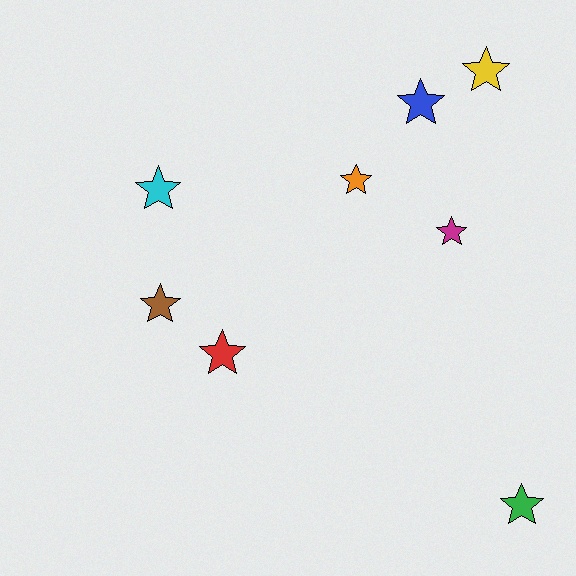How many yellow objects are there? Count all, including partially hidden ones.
There is 1 yellow object.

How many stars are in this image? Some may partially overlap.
There are 8 stars.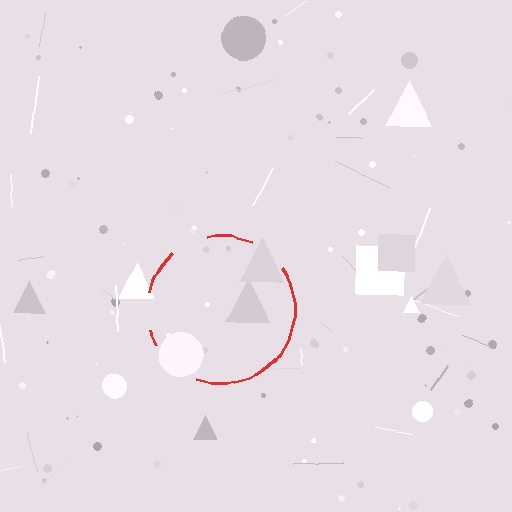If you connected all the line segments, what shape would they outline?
They would outline a circle.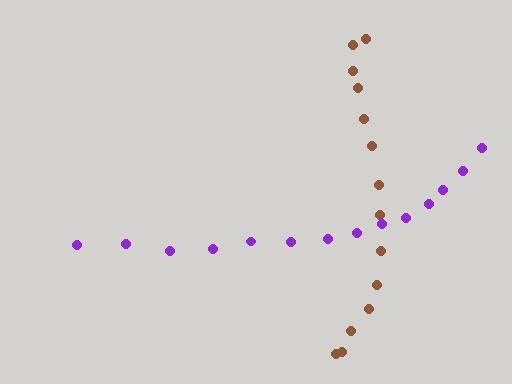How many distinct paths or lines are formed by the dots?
There are 2 distinct paths.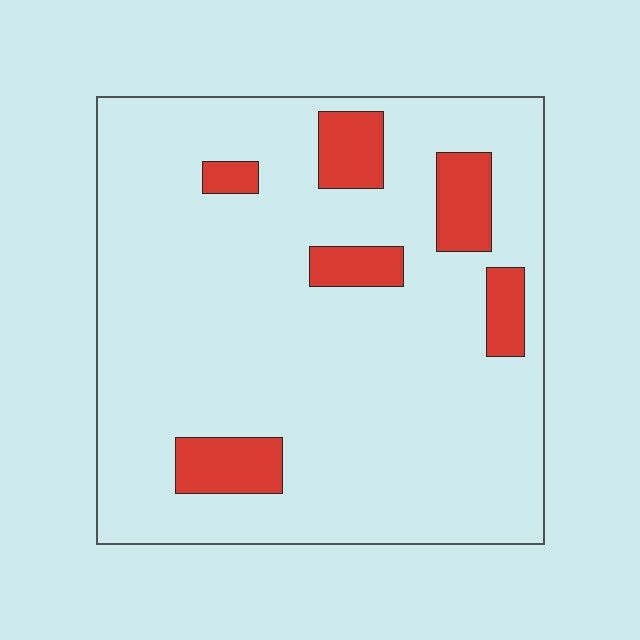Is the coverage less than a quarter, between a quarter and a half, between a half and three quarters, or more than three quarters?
Less than a quarter.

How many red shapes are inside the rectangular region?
6.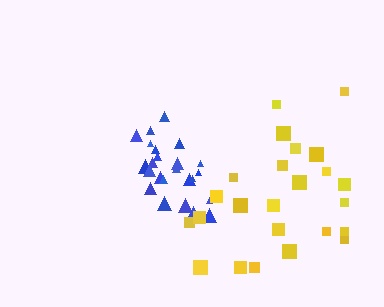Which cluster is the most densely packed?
Blue.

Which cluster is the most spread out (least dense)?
Yellow.